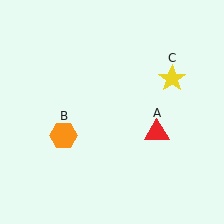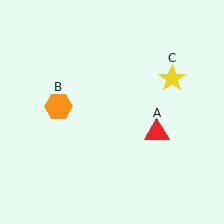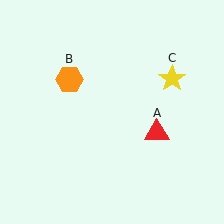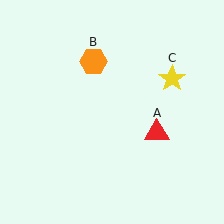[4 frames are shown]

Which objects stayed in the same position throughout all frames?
Red triangle (object A) and yellow star (object C) remained stationary.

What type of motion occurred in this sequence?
The orange hexagon (object B) rotated clockwise around the center of the scene.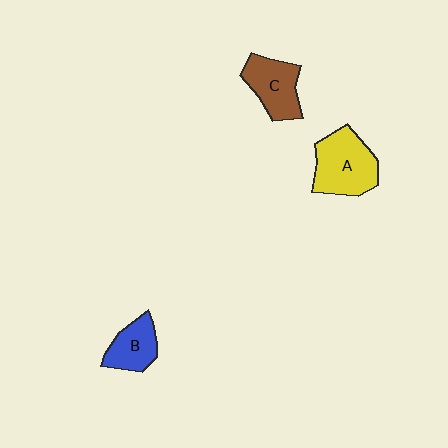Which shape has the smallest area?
Shape B (blue).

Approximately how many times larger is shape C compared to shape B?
Approximately 1.2 times.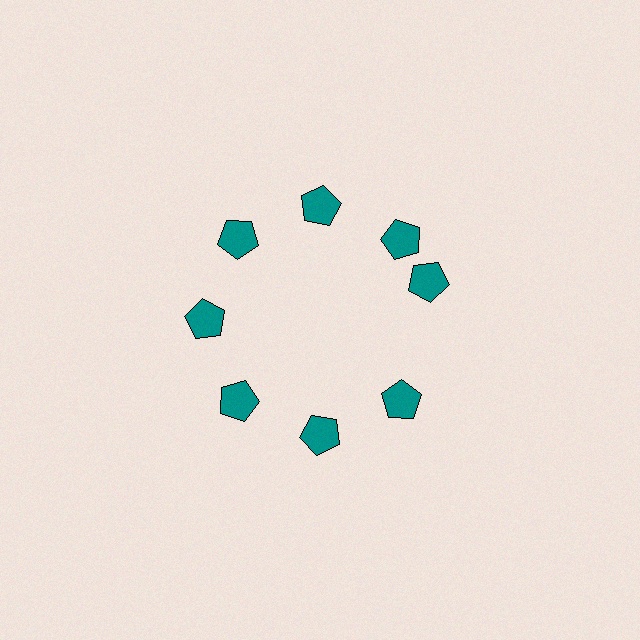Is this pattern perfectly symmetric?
No. The 8 teal pentagons are arranged in a ring, but one element near the 3 o'clock position is rotated out of alignment along the ring, breaking the 8-fold rotational symmetry.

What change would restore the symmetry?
The symmetry would be restored by rotating it back into even spacing with its neighbors so that all 8 pentagons sit at equal angles and equal distance from the center.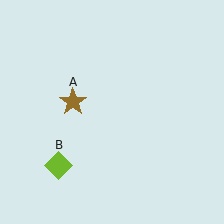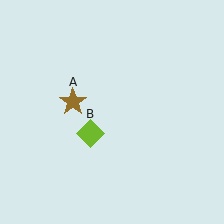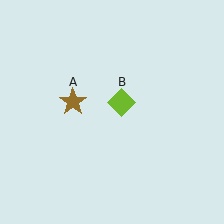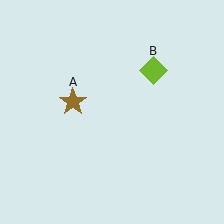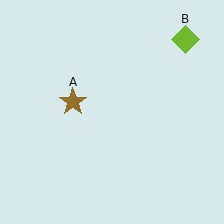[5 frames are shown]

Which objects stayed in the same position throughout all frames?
Brown star (object A) remained stationary.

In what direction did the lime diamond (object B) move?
The lime diamond (object B) moved up and to the right.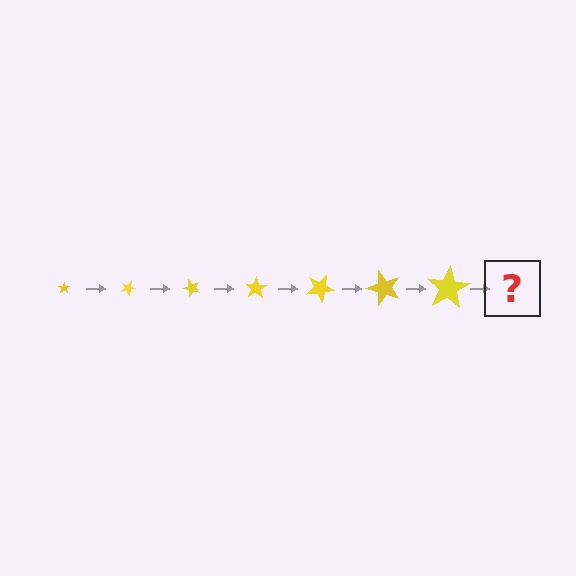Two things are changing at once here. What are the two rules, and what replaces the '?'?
The two rules are that the star grows larger each step and it rotates 25 degrees each step. The '?' should be a star, larger than the previous one and rotated 175 degrees from the start.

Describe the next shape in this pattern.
It should be a star, larger than the previous one and rotated 175 degrees from the start.